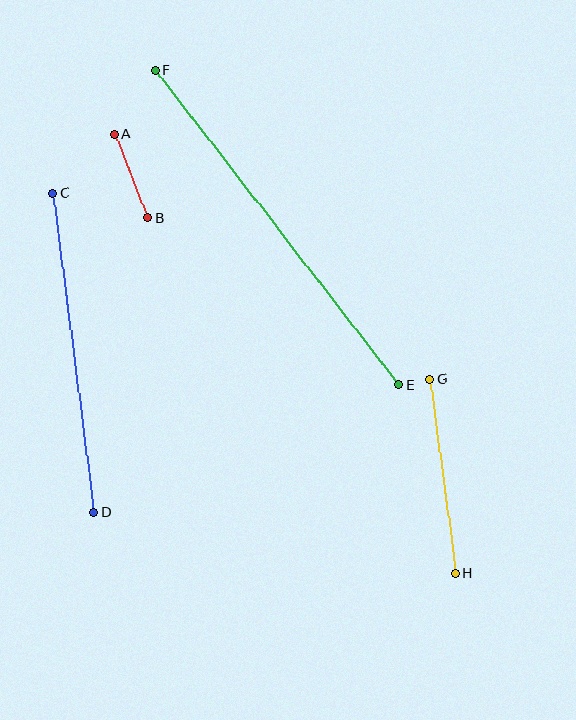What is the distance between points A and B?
The distance is approximately 90 pixels.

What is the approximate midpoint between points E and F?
The midpoint is at approximately (277, 228) pixels.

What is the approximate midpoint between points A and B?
The midpoint is at approximately (131, 176) pixels.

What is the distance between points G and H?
The distance is approximately 197 pixels.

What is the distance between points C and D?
The distance is approximately 322 pixels.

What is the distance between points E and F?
The distance is approximately 398 pixels.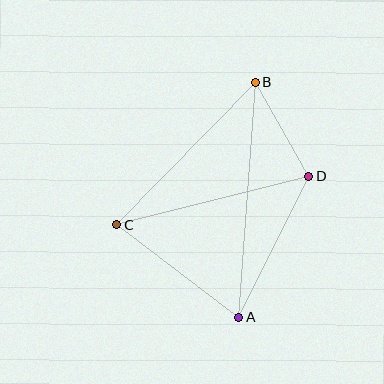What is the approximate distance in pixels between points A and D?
The distance between A and D is approximately 157 pixels.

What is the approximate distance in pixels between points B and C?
The distance between B and C is approximately 199 pixels.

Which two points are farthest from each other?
Points A and B are farthest from each other.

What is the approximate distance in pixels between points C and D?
The distance between C and D is approximately 198 pixels.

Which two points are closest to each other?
Points B and D are closest to each other.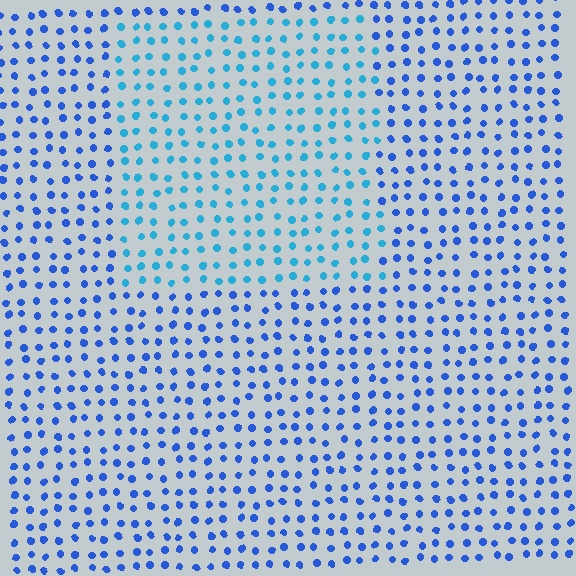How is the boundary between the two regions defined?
The boundary is defined purely by a slight shift in hue (about 29 degrees). Spacing, size, and orientation are identical on both sides.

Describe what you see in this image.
The image is filled with small blue elements in a uniform arrangement. A rectangle-shaped region is visible where the elements are tinted to a slightly different hue, forming a subtle color boundary.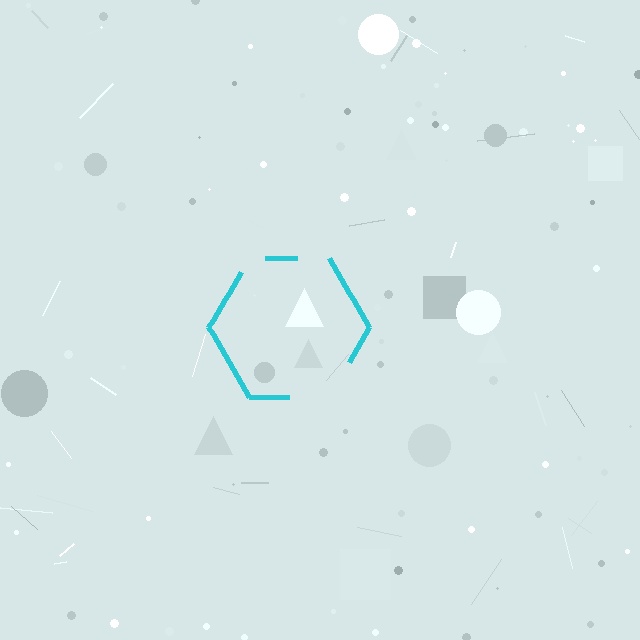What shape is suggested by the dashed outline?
The dashed outline suggests a hexagon.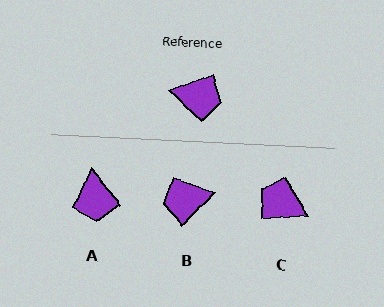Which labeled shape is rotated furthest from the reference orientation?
C, about 164 degrees away.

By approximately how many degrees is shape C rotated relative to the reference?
Approximately 164 degrees counter-clockwise.